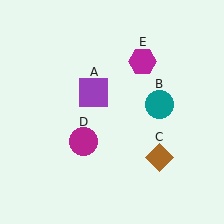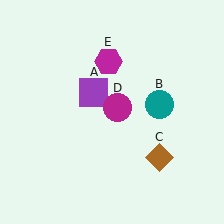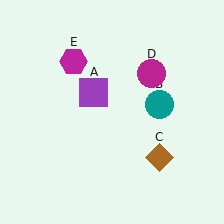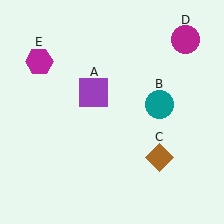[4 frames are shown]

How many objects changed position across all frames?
2 objects changed position: magenta circle (object D), magenta hexagon (object E).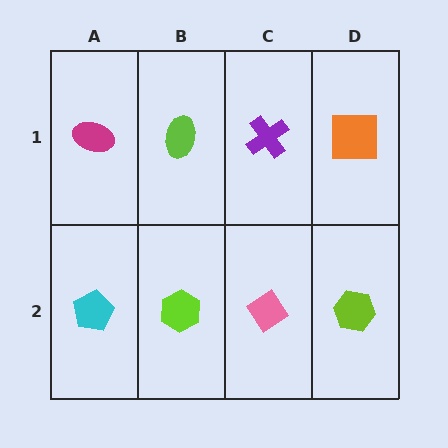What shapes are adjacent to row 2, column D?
An orange square (row 1, column D), a pink diamond (row 2, column C).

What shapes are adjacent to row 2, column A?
A magenta ellipse (row 1, column A), a lime hexagon (row 2, column B).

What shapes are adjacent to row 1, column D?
A lime hexagon (row 2, column D), a purple cross (row 1, column C).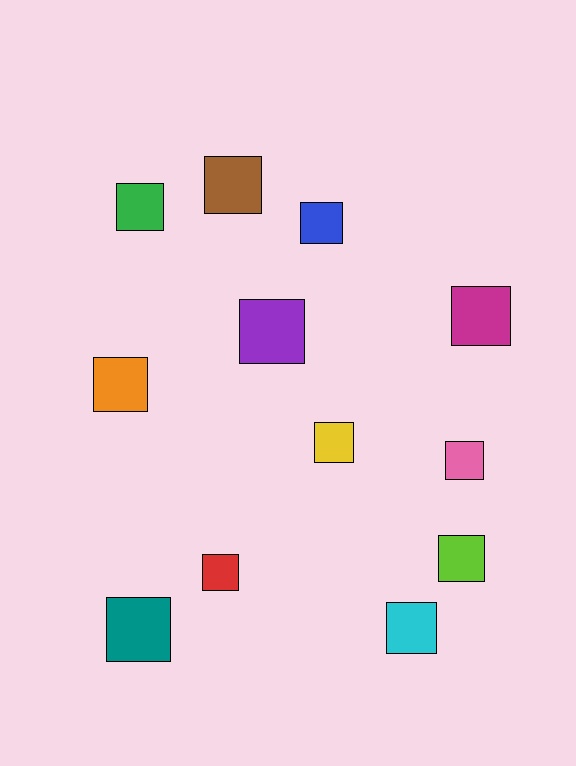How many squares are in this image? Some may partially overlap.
There are 12 squares.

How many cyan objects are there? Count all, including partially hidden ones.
There is 1 cyan object.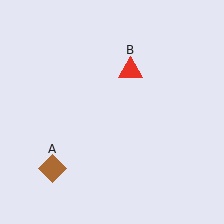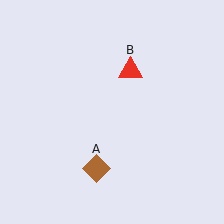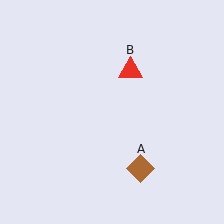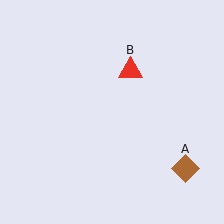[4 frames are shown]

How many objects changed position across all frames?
1 object changed position: brown diamond (object A).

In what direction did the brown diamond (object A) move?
The brown diamond (object A) moved right.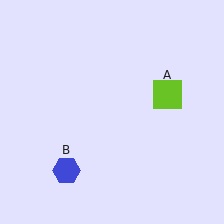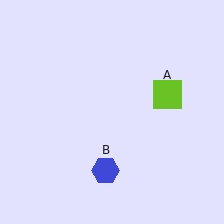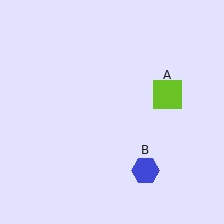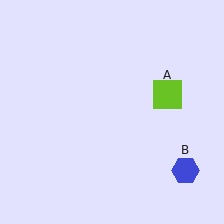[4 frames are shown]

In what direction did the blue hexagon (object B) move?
The blue hexagon (object B) moved right.